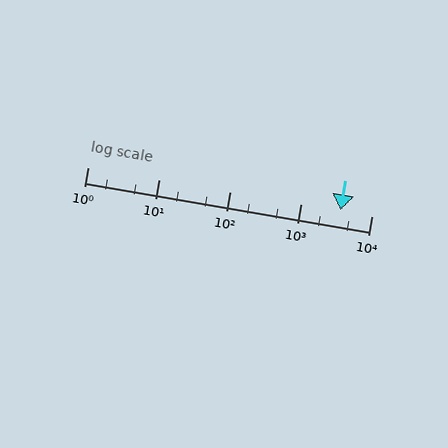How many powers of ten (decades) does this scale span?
The scale spans 4 decades, from 1 to 10000.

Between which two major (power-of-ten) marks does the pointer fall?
The pointer is between 1000 and 10000.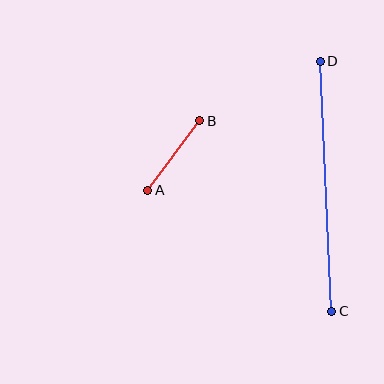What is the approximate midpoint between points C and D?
The midpoint is at approximately (326, 186) pixels.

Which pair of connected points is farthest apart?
Points C and D are farthest apart.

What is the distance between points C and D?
The distance is approximately 250 pixels.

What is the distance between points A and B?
The distance is approximately 87 pixels.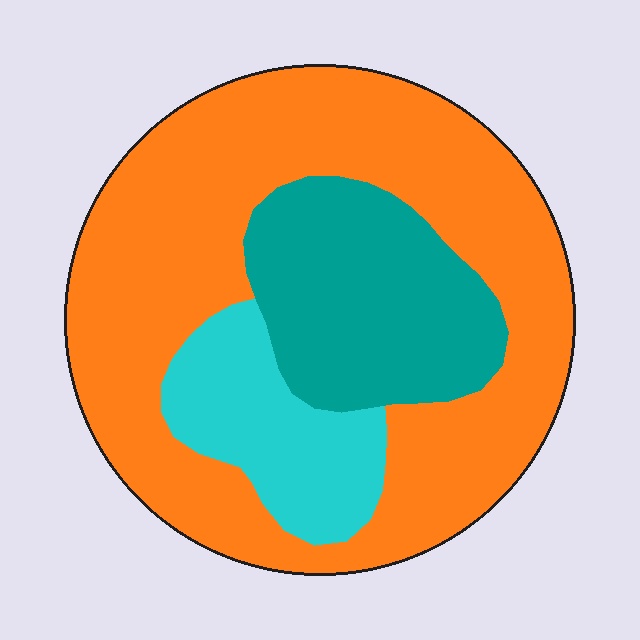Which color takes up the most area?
Orange, at roughly 65%.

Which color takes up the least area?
Cyan, at roughly 15%.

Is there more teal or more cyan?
Teal.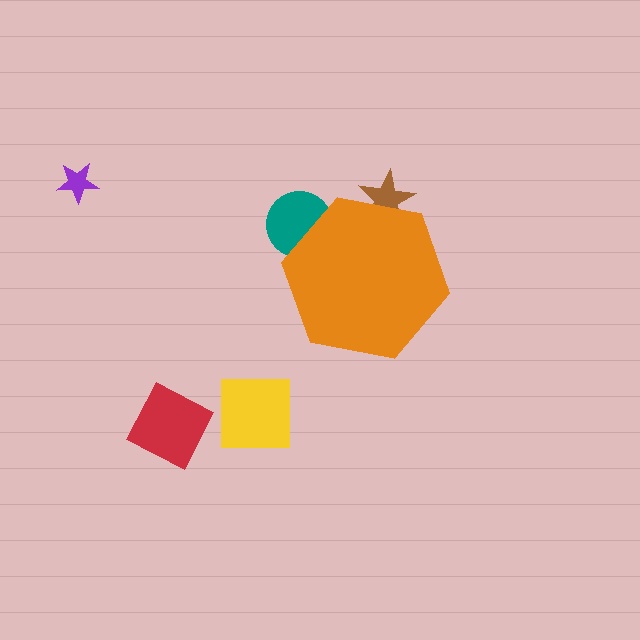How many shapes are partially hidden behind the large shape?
2 shapes are partially hidden.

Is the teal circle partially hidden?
Yes, the teal circle is partially hidden behind the orange hexagon.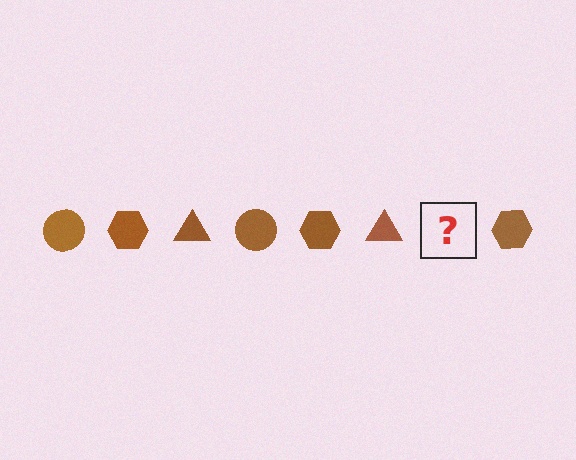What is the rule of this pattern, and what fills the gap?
The rule is that the pattern cycles through circle, hexagon, triangle shapes in brown. The gap should be filled with a brown circle.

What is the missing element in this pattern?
The missing element is a brown circle.